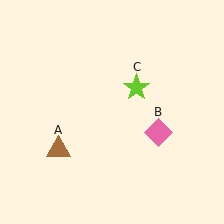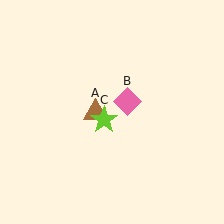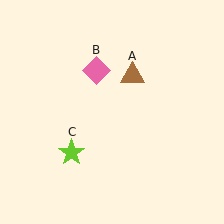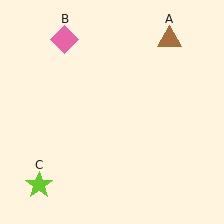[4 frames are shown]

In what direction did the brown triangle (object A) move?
The brown triangle (object A) moved up and to the right.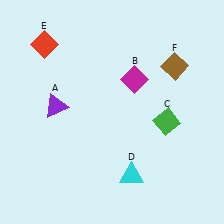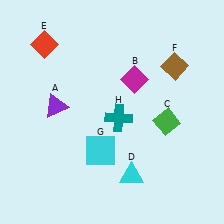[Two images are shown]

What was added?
A cyan square (G), a teal cross (H) were added in Image 2.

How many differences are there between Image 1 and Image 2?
There are 2 differences between the two images.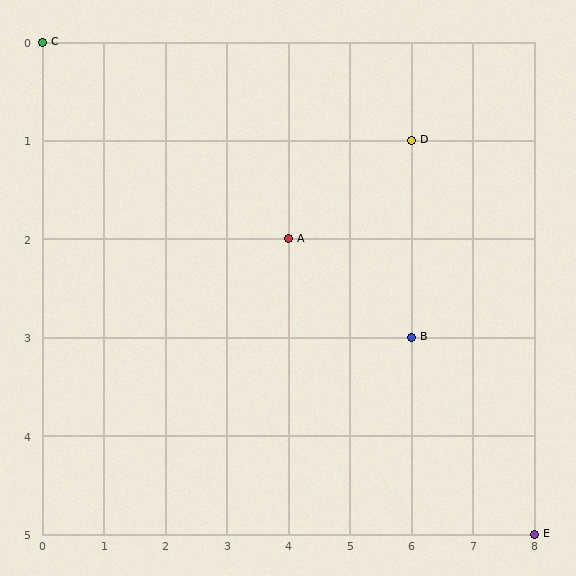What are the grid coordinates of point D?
Point D is at grid coordinates (6, 1).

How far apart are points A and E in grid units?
Points A and E are 4 columns and 3 rows apart (about 5.0 grid units diagonally).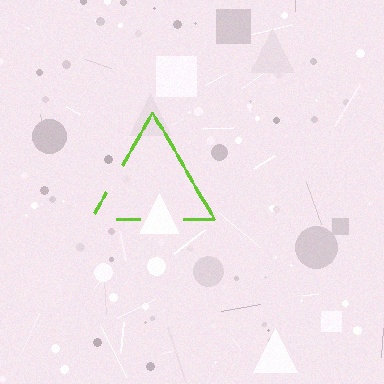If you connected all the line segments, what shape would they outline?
They would outline a triangle.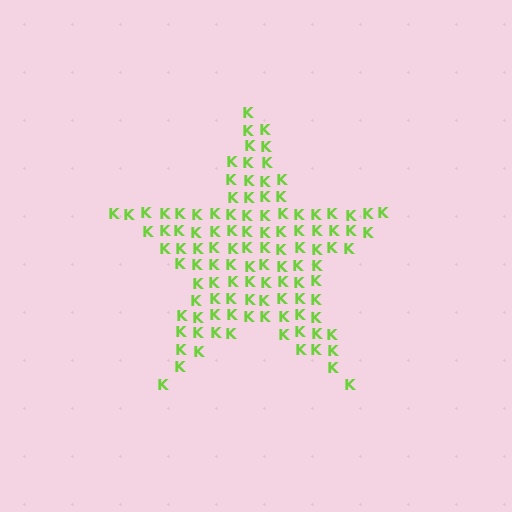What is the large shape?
The large shape is a star.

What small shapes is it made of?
It is made of small letter K's.